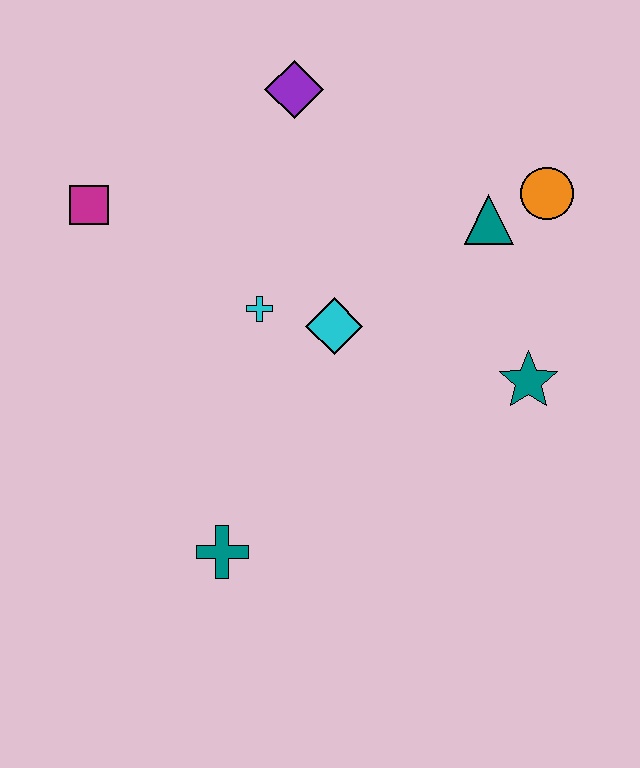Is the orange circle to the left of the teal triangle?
No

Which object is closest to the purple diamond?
The cyan cross is closest to the purple diamond.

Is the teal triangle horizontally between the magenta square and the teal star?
Yes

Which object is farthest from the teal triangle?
The teal cross is farthest from the teal triangle.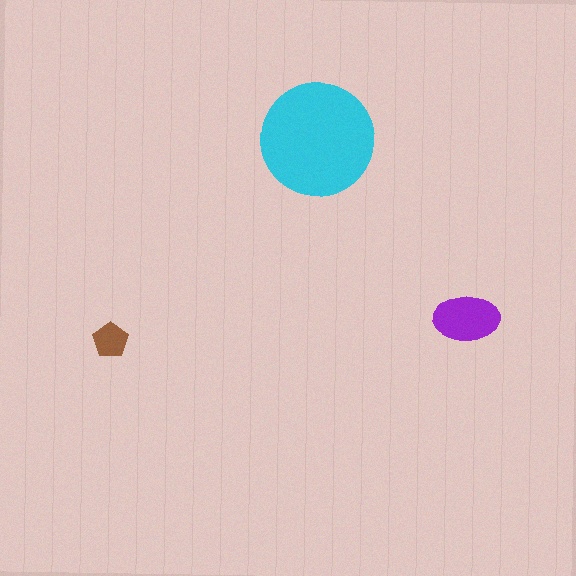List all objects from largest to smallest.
The cyan circle, the purple ellipse, the brown pentagon.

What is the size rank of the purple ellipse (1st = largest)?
2nd.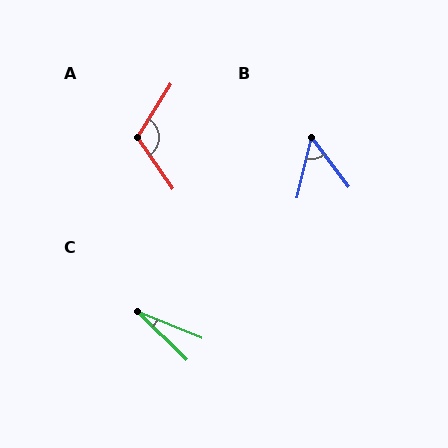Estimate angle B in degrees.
Approximately 50 degrees.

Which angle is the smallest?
C, at approximately 21 degrees.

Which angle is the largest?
A, at approximately 114 degrees.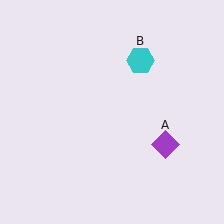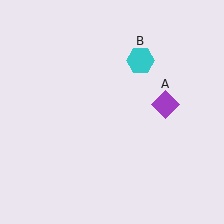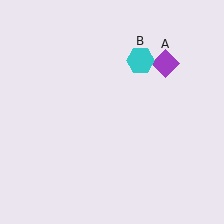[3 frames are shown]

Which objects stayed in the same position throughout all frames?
Cyan hexagon (object B) remained stationary.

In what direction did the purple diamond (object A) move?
The purple diamond (object A) moved up.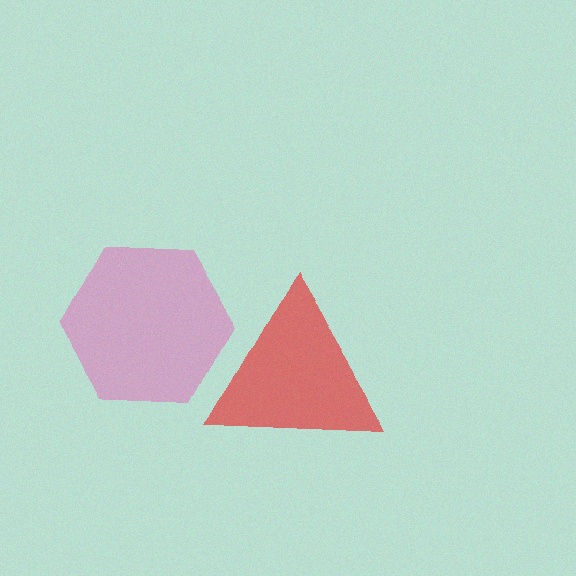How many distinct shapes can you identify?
There are 2 distinct shapes: a pink hexagon, a red triangle.